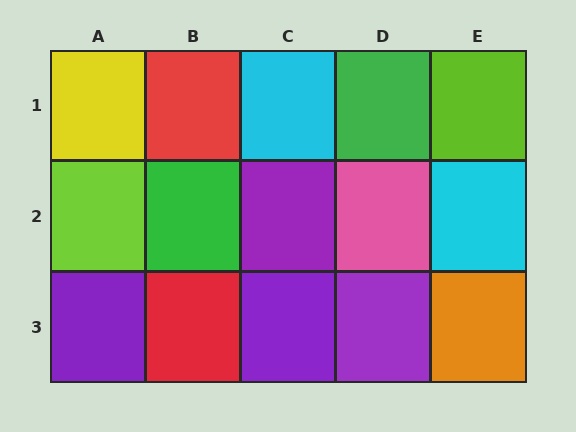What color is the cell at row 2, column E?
Cyan.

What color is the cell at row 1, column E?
Lime.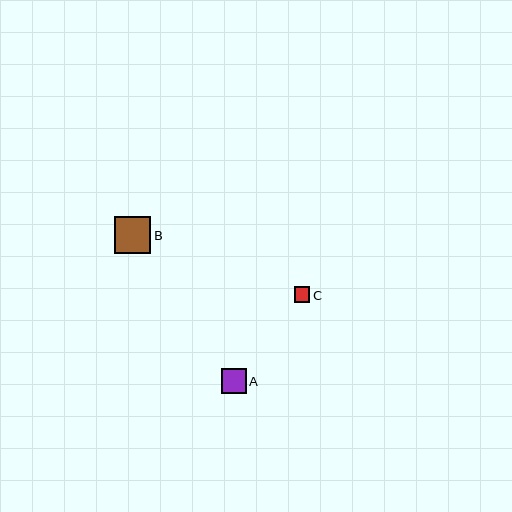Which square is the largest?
Square B is the largest with a size of approximately 37 pixels.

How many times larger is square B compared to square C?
Square B is approximately 2.3 times the size of square C.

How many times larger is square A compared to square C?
Square A is approximately 1.6 times the size of square C.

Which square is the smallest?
Square C is the smallest with a size of approximately 16 pixels.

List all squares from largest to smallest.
From largest to smallest: B, A, C.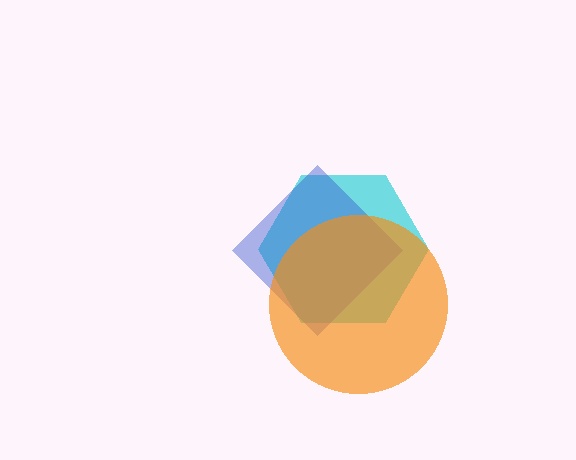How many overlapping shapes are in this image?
There are 3 overlapping shapes in the image.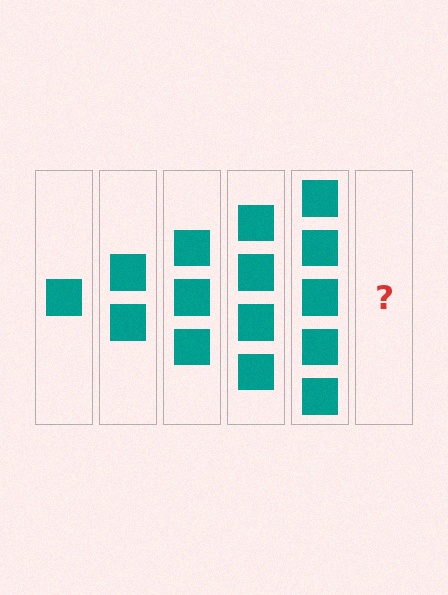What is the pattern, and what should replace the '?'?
The pattern is that each step adds one more square. The '?' should be 6 squares.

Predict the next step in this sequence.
The next step is 6 squares.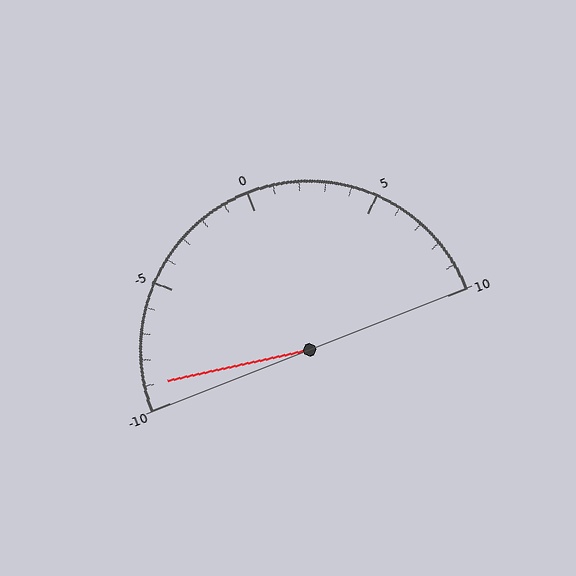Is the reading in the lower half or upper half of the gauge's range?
The reading is in the lower half of the range (-10 to 10).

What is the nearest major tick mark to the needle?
The nearest major tick mark is -10.